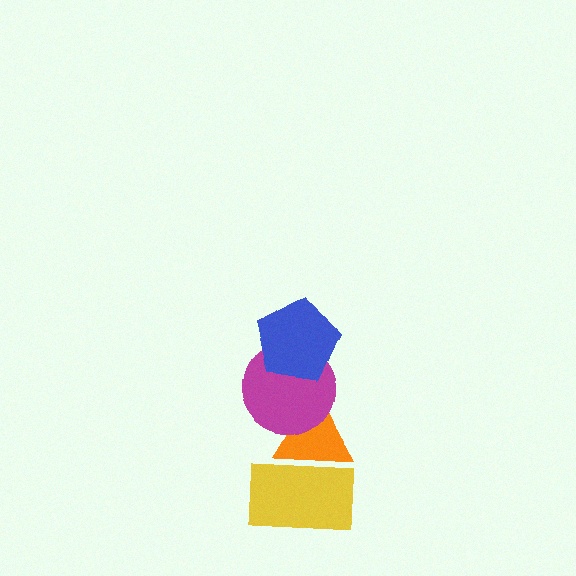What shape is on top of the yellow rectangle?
The orange triangle is on top of the yellow rectangle.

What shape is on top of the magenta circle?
The blue pentagon is on top of the magenta circle.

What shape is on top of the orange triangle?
The magenta circle is on top of the orange triangle.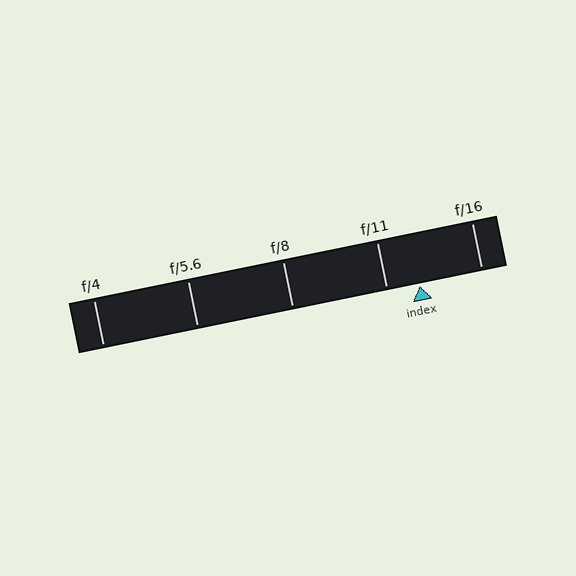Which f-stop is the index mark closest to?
The index mark is closest to f/11.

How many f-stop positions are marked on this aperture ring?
There are 5 f-stop positions marked.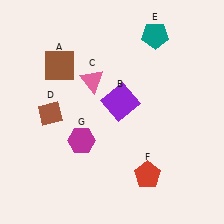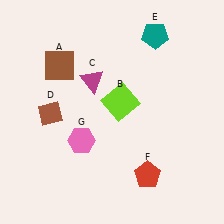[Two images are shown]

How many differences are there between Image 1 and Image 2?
There are 3 differences between the two images.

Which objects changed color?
B changed from purple to lime. C changed from pink to magenta. G changed from magenta to pink.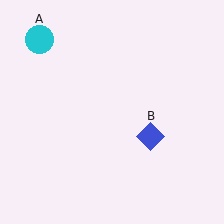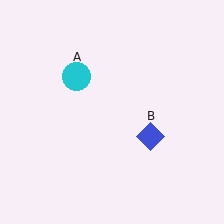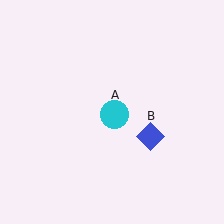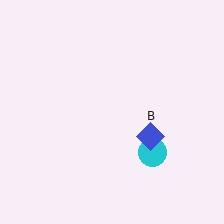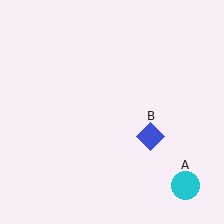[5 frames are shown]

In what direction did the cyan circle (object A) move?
The cyan circle (object A) moved down and to the right.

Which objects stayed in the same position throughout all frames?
Blue diamond (object B) remained stationary.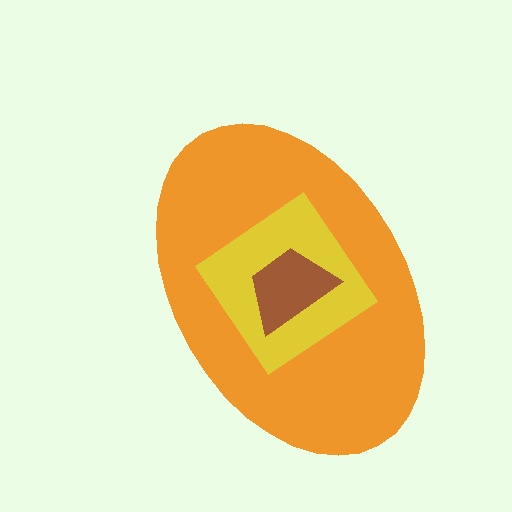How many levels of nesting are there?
3.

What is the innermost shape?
The brown trapezoid.